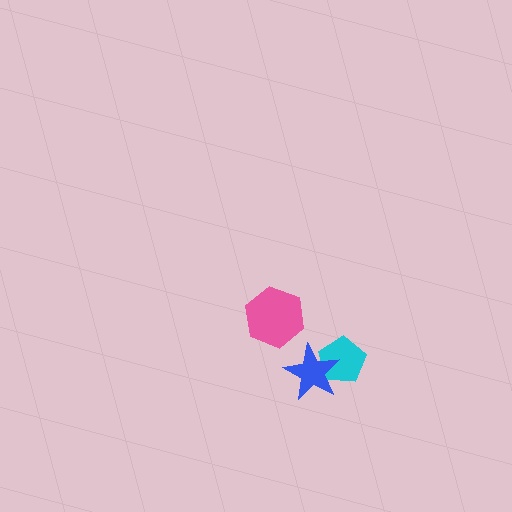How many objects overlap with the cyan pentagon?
1 object overlaps with the cyan pentagon.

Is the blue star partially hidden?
No, no other shape covers it.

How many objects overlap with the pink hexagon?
0 objects overlap with the pink hexagon.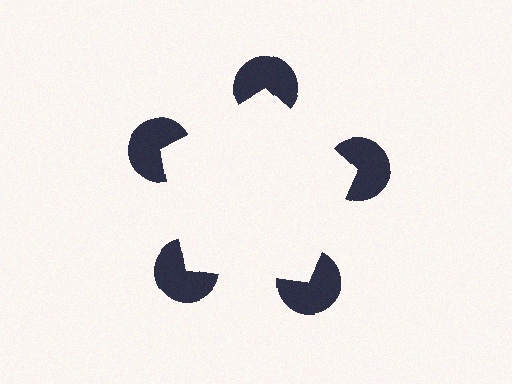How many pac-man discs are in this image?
There are 5 — one at each vertex of the illusory pentagon.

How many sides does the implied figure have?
5 sides.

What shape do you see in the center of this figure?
An illusory pentagon — its edges are inferred from the aligned wedge cuts in the pac-man discs, not physically drawn.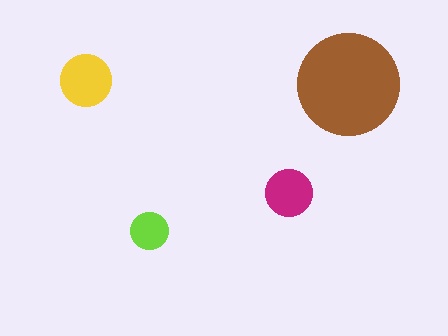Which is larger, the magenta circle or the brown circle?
The brown one.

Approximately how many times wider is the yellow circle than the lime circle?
About 1.5 times wider.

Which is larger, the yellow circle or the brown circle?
The brown one.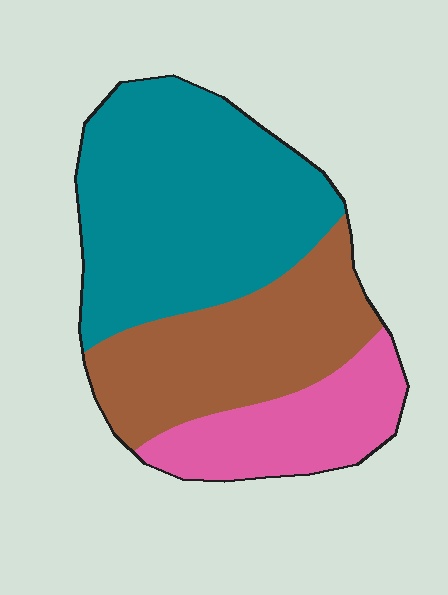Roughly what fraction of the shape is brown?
Brown takes up about one third (1/3) of the shape.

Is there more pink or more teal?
Teal.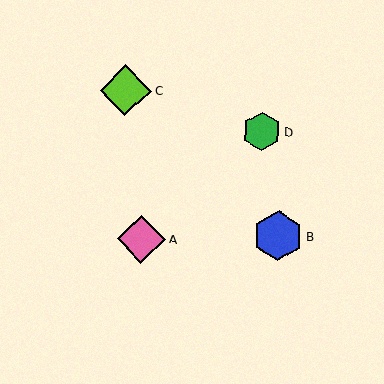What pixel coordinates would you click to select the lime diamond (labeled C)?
Click at (126, 90) to select the lime diamond C.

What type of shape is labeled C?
Shape C is a lime diamond.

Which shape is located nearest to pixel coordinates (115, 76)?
The lime diamond (labeled C) at (126, 90) is nearest to that location.